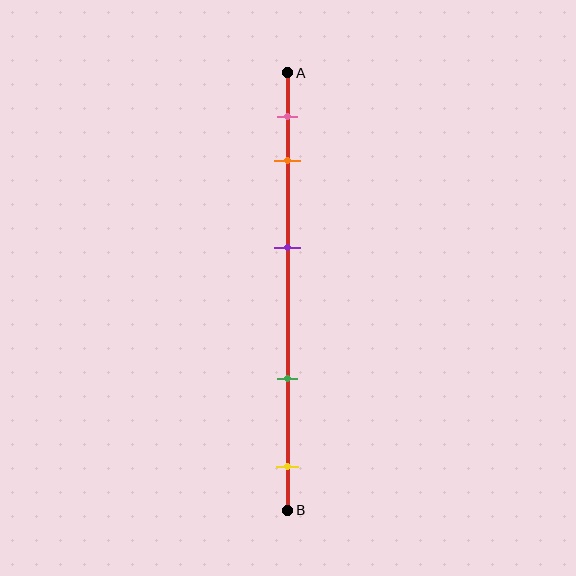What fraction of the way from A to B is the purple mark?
The purple mark is approximately 40% (0.4) of the way from A to B.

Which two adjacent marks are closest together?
The pink and orange marks are the closest adjacent pair.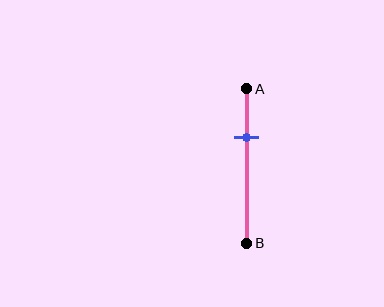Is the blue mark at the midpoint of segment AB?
No, the mark is at about 30% from A, not at the 50% midpoint.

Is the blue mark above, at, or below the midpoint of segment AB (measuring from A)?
The blue mark is above the midpoint of segment AB.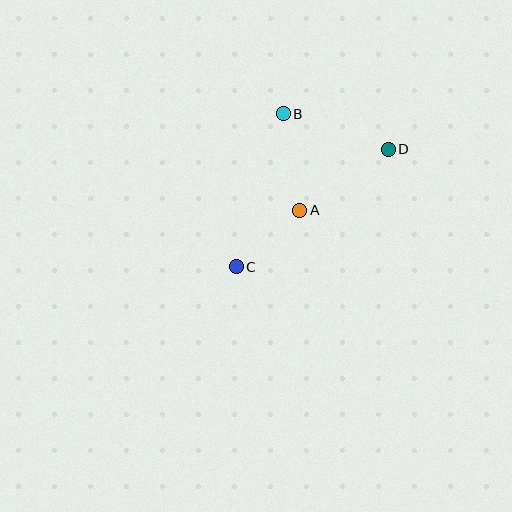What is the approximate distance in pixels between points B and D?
The distance between B and D is approximately 111 pixels.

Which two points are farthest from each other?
Points C and D are farthest from each other.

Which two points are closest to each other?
Points A and C are closest to each other.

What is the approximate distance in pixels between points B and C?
The distance between B and C is approximately 160 pixels.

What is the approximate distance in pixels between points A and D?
The distance between A and D is approximately 108 pixels.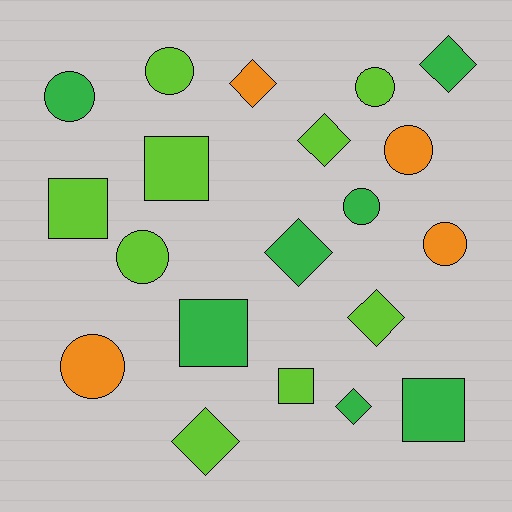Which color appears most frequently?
Lime, with 9 objects.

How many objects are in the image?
There are 20 objects.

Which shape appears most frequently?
Circle, with 8 objects.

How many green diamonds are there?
There are 3 green diamonds.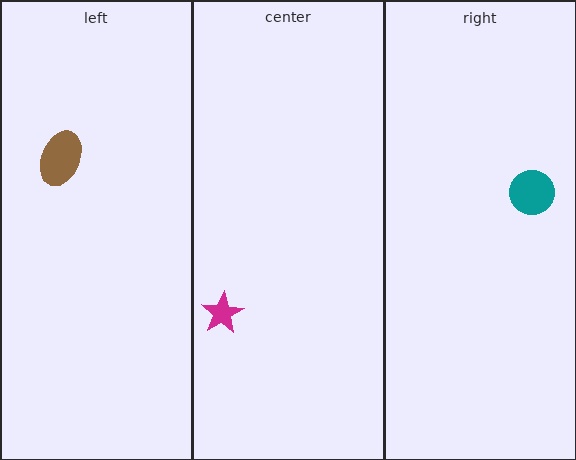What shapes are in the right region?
The teal circle.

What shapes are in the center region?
The magenta star.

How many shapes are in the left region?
1.